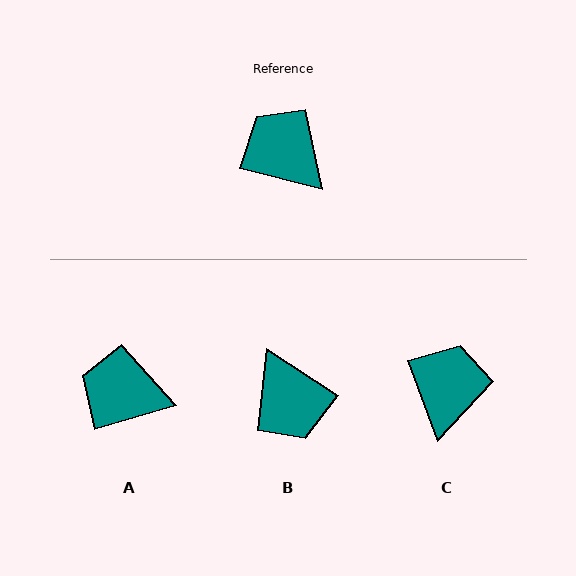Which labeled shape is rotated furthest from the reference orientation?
B, about 162 degrees away.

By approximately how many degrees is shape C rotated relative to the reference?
Approximately 55 degrees clockwise.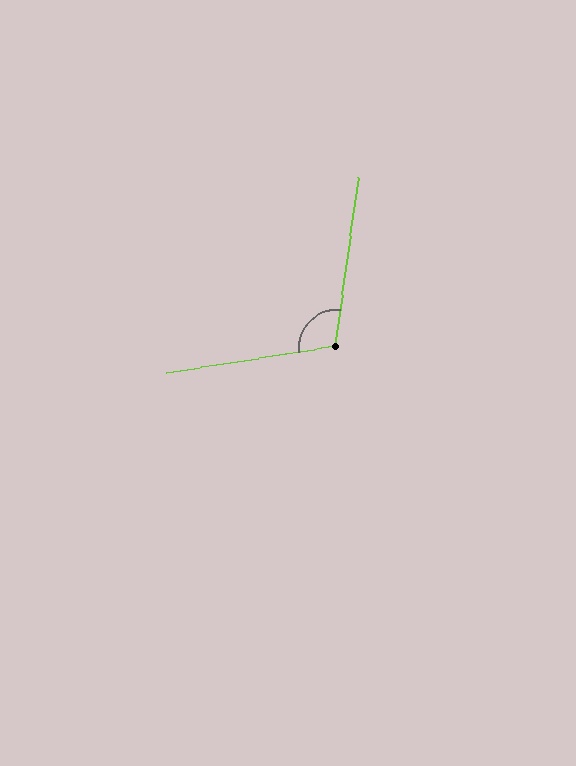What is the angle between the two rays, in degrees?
Approximately 106 degrees.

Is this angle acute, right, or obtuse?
It is obtuse.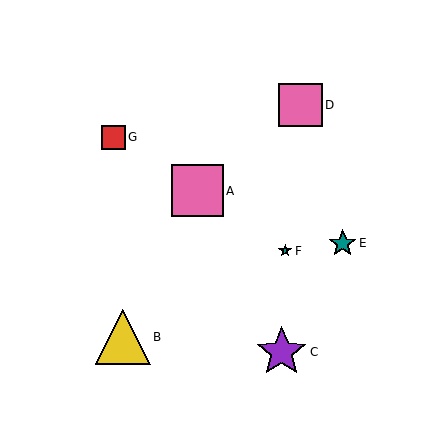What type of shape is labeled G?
Shape G is a red square.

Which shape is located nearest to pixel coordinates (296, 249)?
The teal star (labeled F) at (285, 251) is nearest to that location.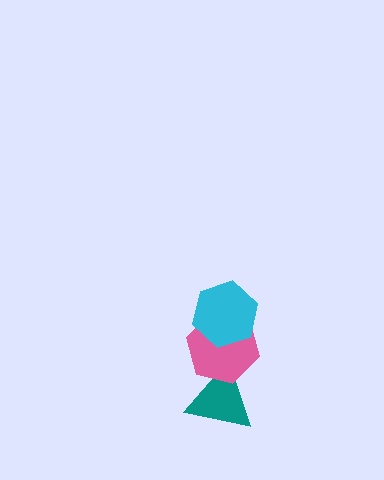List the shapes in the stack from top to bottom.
From top to bottom: the cyan hexagon, the pink hexagon, the teal triangle.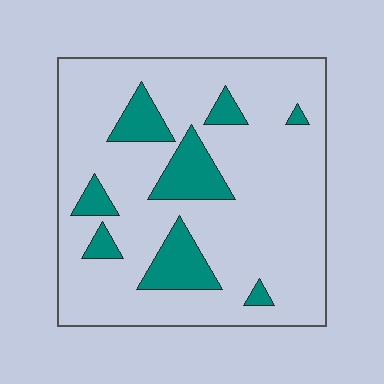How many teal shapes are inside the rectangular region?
8.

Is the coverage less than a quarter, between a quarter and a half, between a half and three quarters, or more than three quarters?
Less than a quarter.